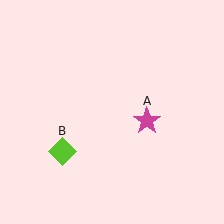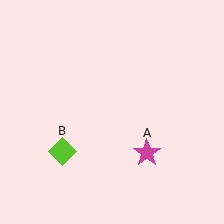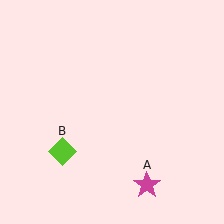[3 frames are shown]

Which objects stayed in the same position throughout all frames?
Lime diamond (object B) remained stationary.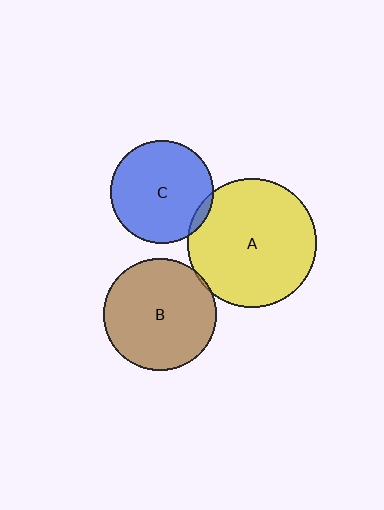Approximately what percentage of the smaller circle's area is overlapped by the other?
Approximately 5%.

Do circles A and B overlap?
Yes.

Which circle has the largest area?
Circle A (yellow).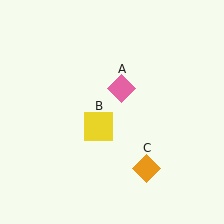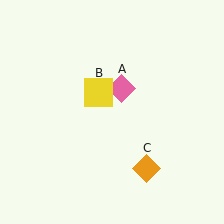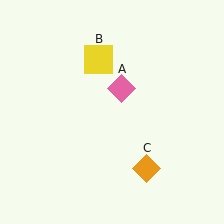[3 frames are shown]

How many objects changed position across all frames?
1 object changed position: yellow square (object B).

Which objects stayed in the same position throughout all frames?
Pink diamond (object A) and orange diamond (object C) remained stationary.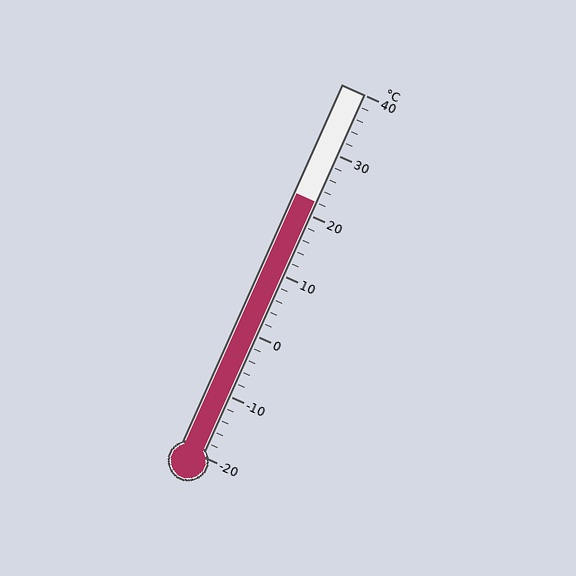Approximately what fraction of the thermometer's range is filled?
The thermometer is filled to approximately 70% of its range.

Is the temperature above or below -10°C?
The temperature is above -10°C.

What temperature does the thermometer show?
The thermometer shows approximately 22°C.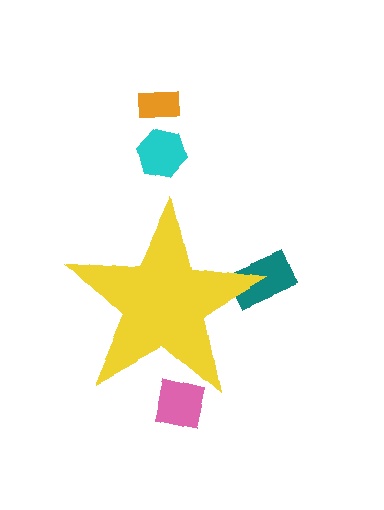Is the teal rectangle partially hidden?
Yes, the teal rectangle is partially hidden behind the yellow star.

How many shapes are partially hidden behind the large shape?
2 shapes are partially hidden.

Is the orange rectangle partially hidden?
No, the orange rectangle is fully visible.